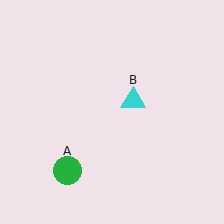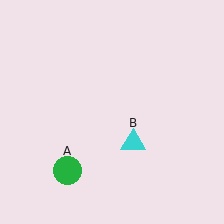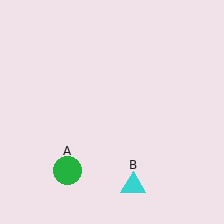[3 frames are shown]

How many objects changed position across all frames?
1 object changed position: cyan triangle (object B).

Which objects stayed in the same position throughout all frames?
Green circle (object A) remained stationary.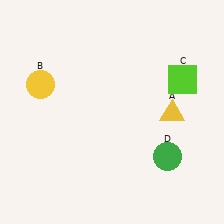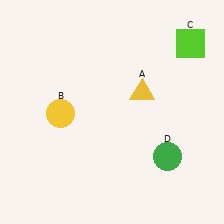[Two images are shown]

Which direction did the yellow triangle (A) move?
The yellow triangle (A) moved left.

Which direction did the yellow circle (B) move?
The yellow circle (B) moved down.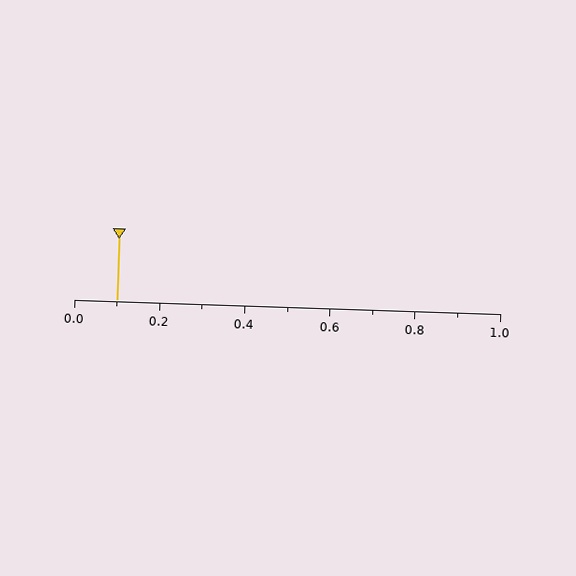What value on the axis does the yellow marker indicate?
The marker indicates approximately 0.1.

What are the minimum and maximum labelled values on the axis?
The axis runs from 0.0 to 1.0.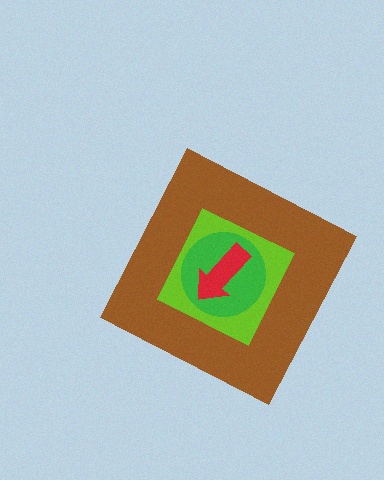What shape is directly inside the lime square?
The green circle.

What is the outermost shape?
The brown diamond.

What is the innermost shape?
The red arrow.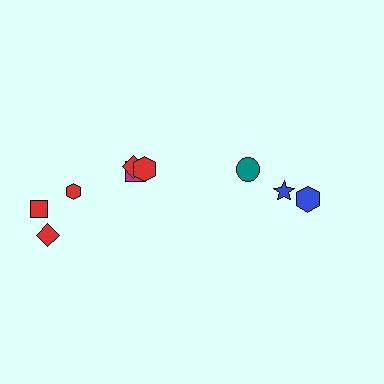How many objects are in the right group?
There are 3 objects.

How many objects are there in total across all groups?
There are 9 objects.